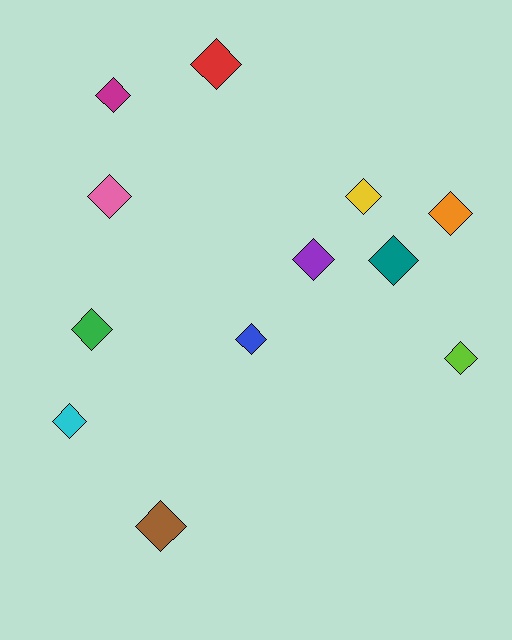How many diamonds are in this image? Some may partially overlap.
There are 12 diamonds.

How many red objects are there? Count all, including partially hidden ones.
There is 1 red object.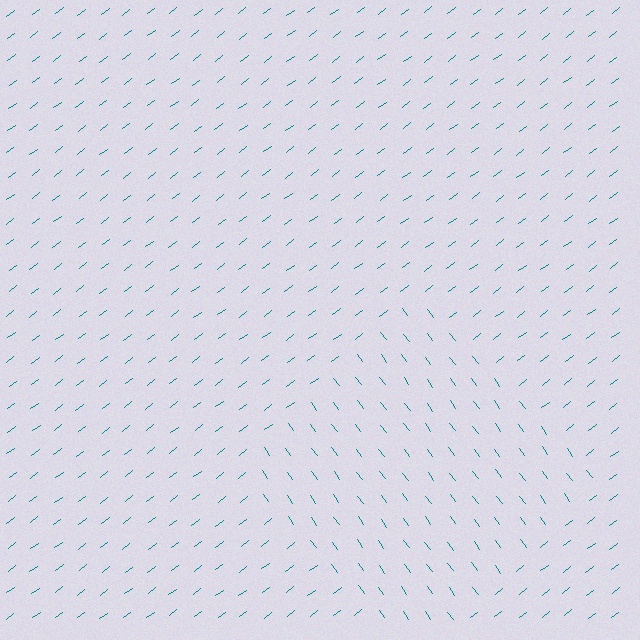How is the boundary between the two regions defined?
The boundary is defined purely by a change in line orientation (approximately 89 degrees difference). All lines are the same color and thickness.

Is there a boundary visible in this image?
Yes, there is a texture boundary formed by a change in line orientation.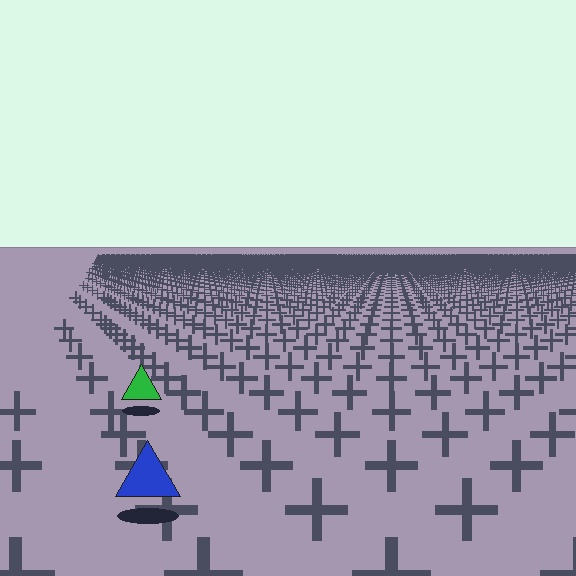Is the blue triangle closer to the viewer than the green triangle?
Yes. The blue triangle is closer — you can tell from the texture gradient: the ground texture is coarser near it.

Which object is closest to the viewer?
The blue triangle is closest. The texture marks near it are larger and more spread out.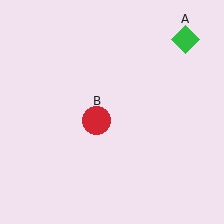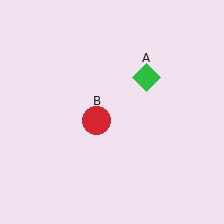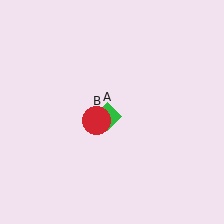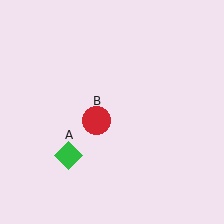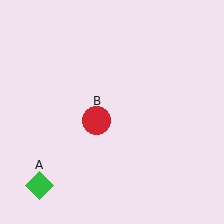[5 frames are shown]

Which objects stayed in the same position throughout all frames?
Red circle (object B) remained stationary.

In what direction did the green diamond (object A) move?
The green diamond (object A) moved down and to the left.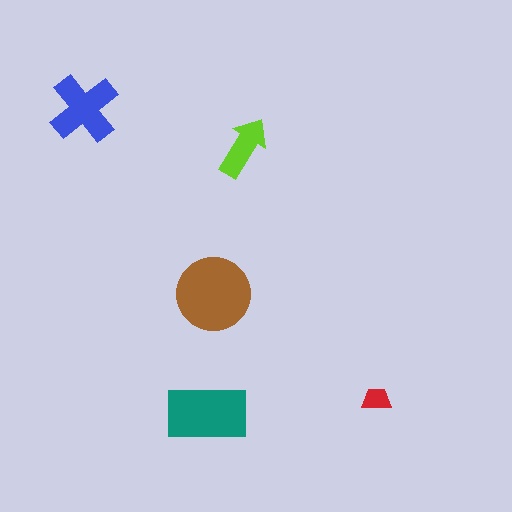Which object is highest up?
The blue cross is topmost.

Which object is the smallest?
The red trapezoid.